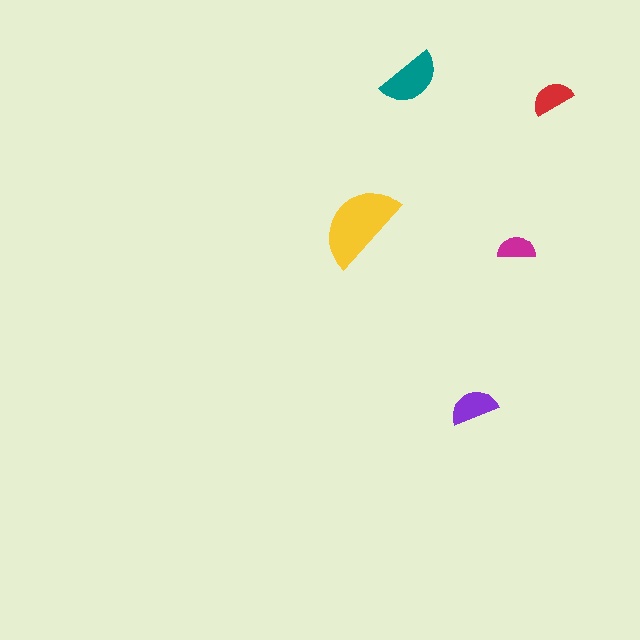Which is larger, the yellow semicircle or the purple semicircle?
The yellow one.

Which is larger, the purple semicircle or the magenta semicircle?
The purple one.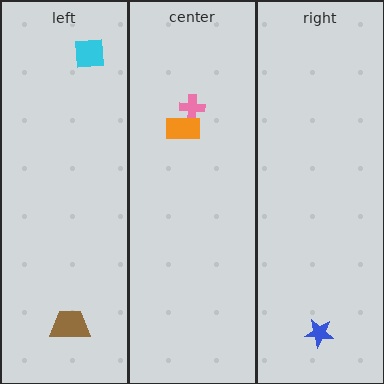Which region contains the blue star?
The right region.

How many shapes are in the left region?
2.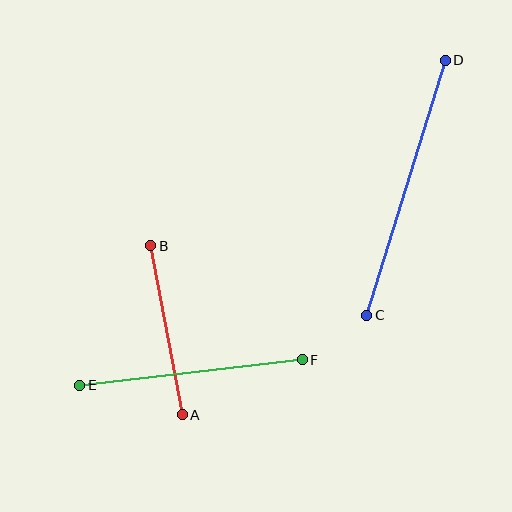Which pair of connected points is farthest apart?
Points C and D are farthest apart.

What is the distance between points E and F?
The distance is approximately 224 pixels.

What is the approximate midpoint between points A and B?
The midpoint is at approximately (167, 330) pixels.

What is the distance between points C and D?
The distance is approximately 267 pixels.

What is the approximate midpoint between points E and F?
The midpoint is at approximately (191, 373) pixels.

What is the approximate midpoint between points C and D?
The midpoint is at approximately (406, 188) pixels.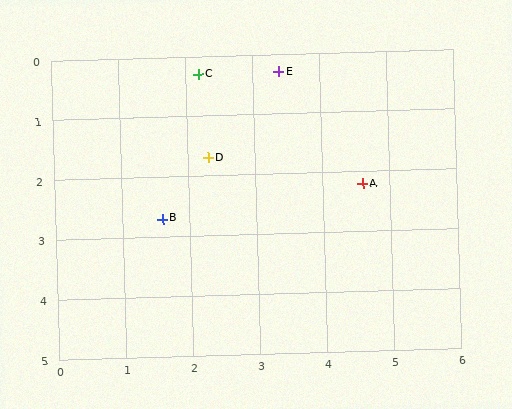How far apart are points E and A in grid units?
Points E and A are about 2.2 grid units apart.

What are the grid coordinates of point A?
Point A is at approximately (4.6, 2.2).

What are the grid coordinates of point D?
Point D is at approximately (2.3, 1.7).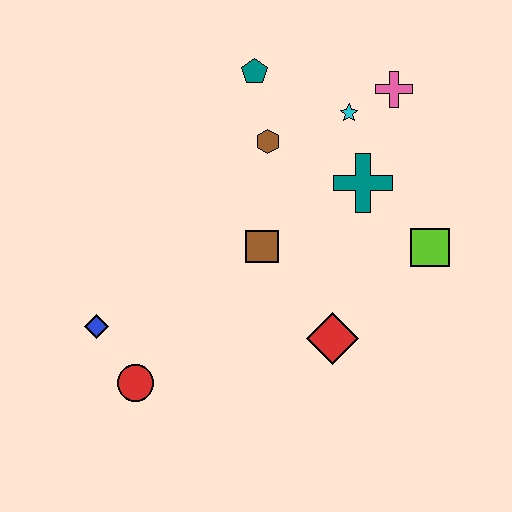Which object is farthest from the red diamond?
The teal pentagon is farthest from the red diamond.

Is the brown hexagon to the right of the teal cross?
No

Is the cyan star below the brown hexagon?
No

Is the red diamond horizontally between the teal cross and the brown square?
Yes